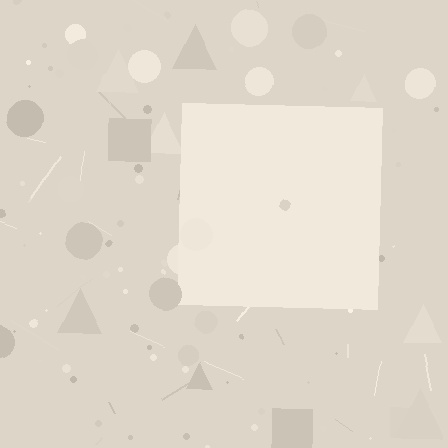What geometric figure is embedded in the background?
A square is embedded in the background.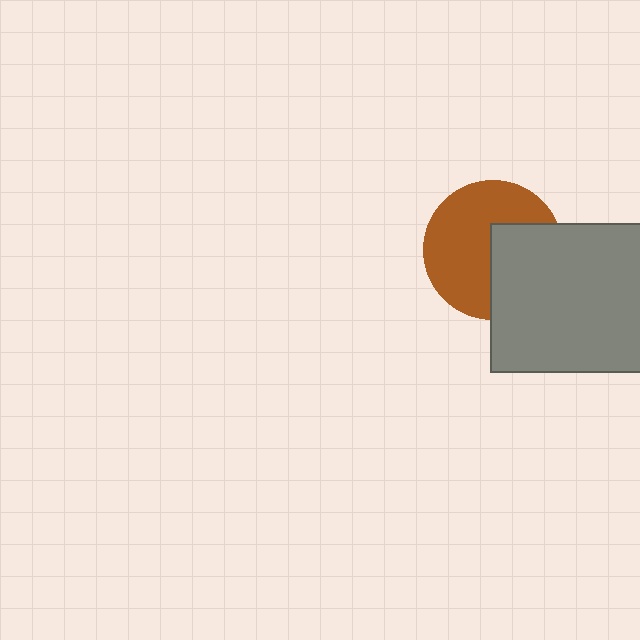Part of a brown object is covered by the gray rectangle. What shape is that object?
It is a circle.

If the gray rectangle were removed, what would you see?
You would see the complete brown circle.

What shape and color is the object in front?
The object in front is a gray rectangle.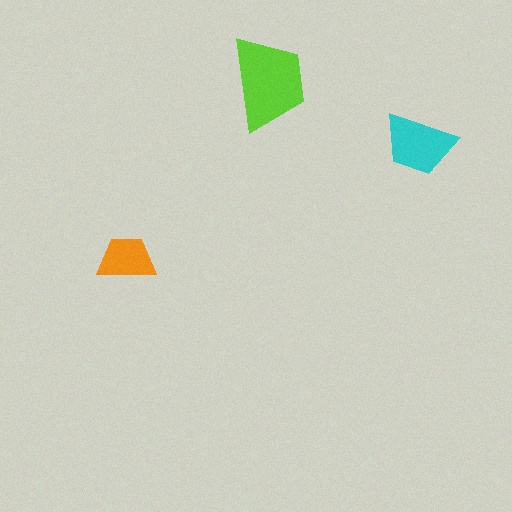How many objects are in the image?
There are 3 objects in the image.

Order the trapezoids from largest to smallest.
the lime one, the cyan one, the orange one.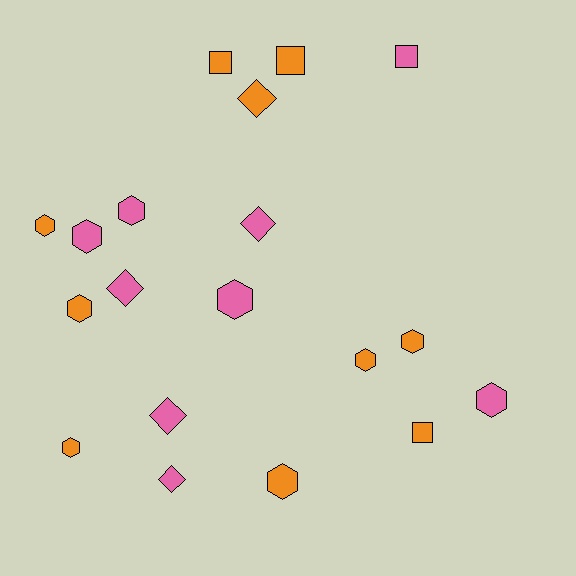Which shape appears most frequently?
Hexagon, with 10 objects.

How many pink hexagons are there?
There are 4 pink hexagons.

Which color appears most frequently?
Orange, with 10 objects.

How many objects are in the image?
There are 19 objects.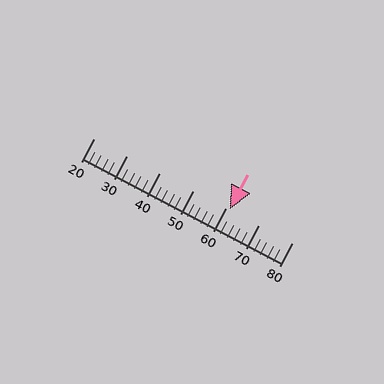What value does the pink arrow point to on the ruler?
The pink arrow points to approximately 61.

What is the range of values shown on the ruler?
The ruler shows values from 20 to 80.